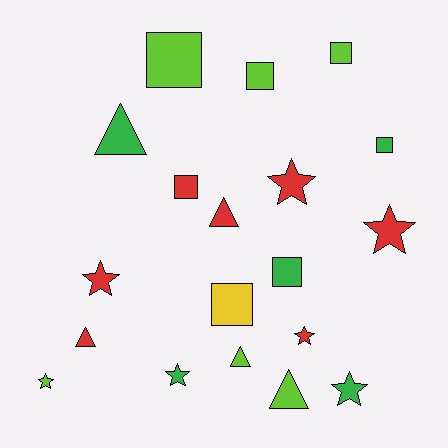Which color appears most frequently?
Red, with 7 objects.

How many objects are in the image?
There are 19 objects.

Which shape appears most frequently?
Square, with 7 objects.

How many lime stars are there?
There is 1 lime star.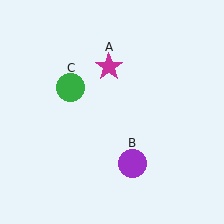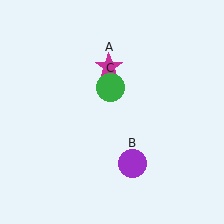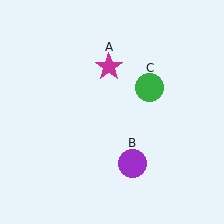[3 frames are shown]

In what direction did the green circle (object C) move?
The green circle (object C) moved right.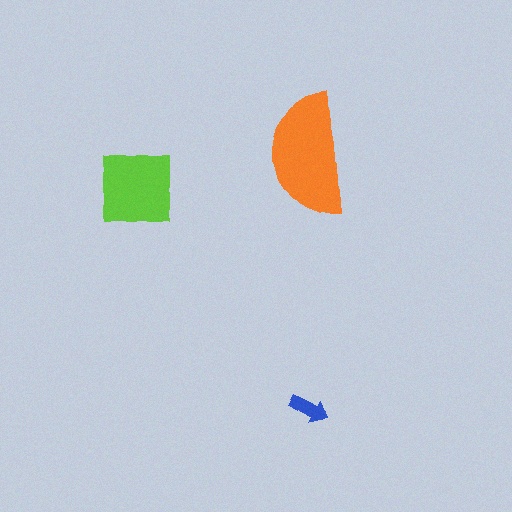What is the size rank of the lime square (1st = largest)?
2nd.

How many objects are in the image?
There are 3 objects in the image.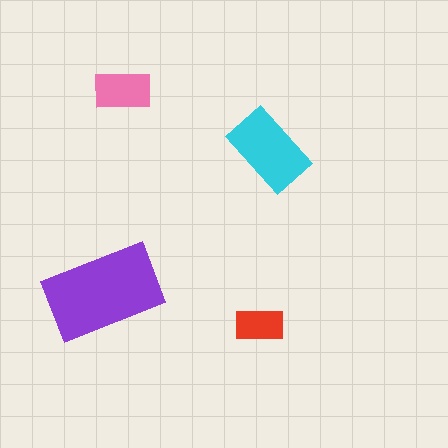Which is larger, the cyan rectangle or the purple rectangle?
The purple one.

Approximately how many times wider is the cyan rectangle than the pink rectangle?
About 1.5 times wider.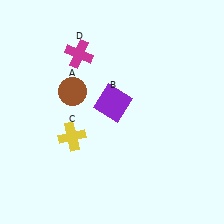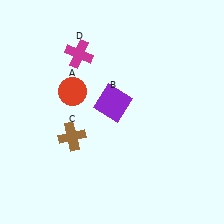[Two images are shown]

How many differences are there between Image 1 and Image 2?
There are 2 differences between the two images.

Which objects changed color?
A changed from brown to red. C changed from yellow to brown.